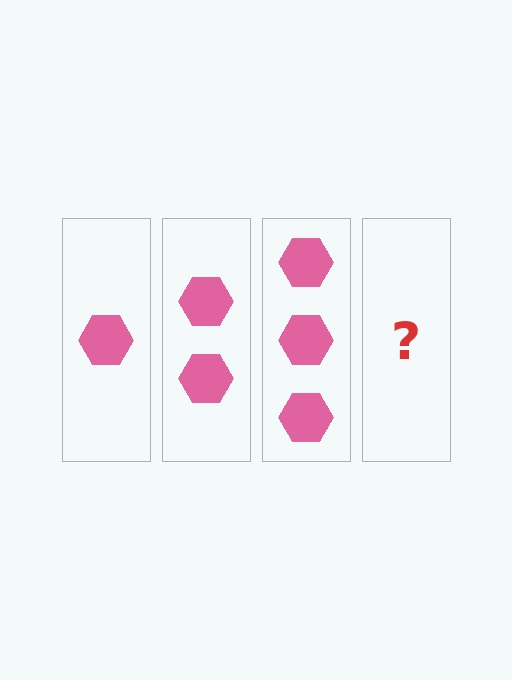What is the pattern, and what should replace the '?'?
The pattern is that each step adds one more hexagon. The '?' should be 4 hexagons.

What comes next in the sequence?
The next element should be 4 hexagons.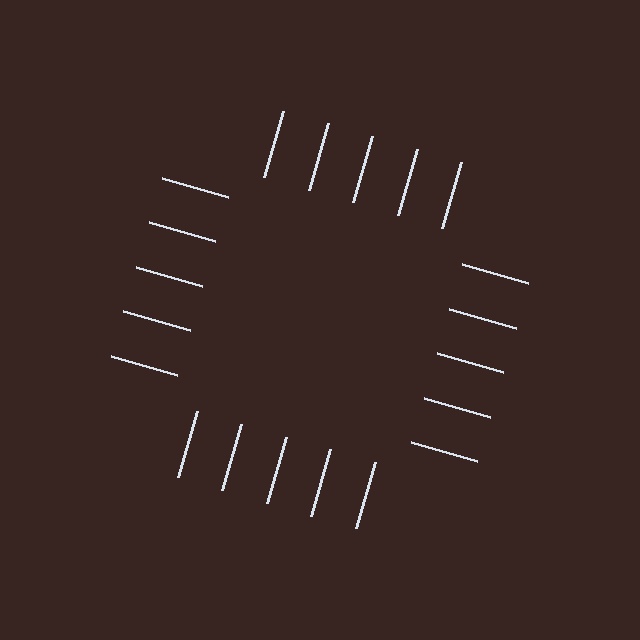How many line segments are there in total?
20 — 5 along each of the 4 edges.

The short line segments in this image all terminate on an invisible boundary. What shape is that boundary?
An illusory square — the line segments terminate on its edges but no continuous stroke is drawn.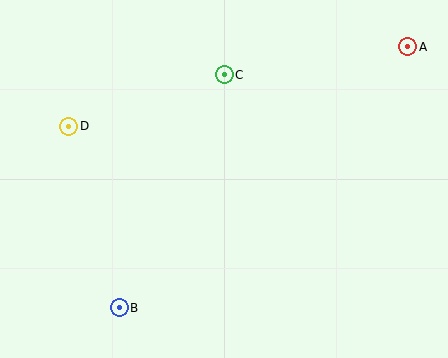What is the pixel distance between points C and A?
The distance between C and A is 186 pixels.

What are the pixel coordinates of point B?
Point B is at (119, 308).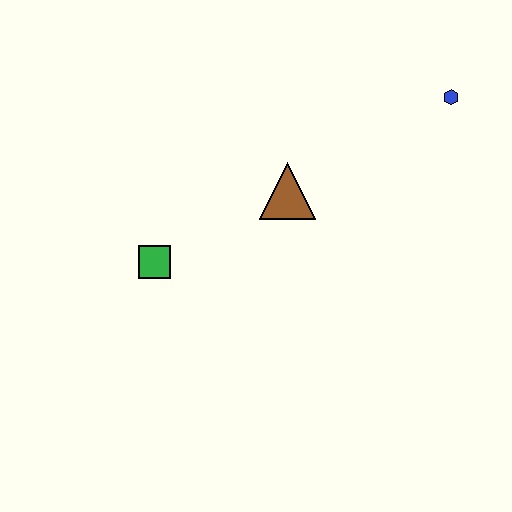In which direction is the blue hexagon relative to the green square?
The blue hexagon is to the right of the green square.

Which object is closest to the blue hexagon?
The brown triangle is closest to the blue hexagon.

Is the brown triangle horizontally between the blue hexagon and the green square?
Yes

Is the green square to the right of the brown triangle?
No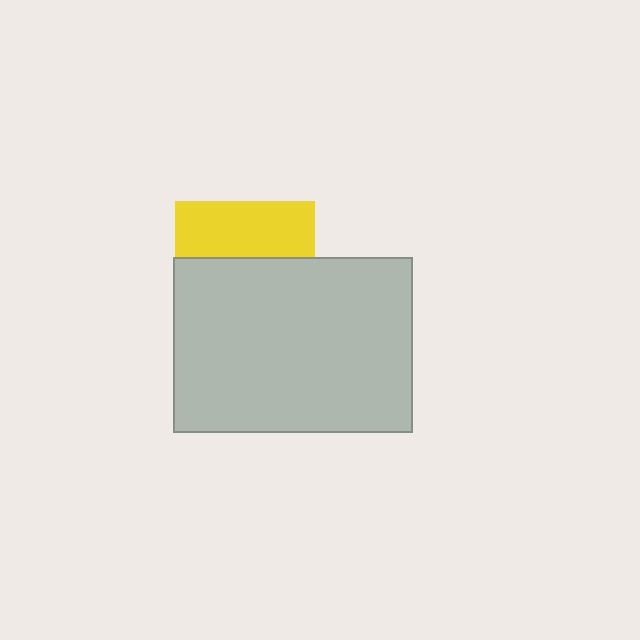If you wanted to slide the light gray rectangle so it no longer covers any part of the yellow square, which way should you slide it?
Slide it down — that is the most direct way to separate the two shapes.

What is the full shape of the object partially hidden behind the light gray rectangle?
The partially hidden object is a yellow square.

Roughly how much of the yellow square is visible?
A small part of it is visible (roughly 40%).